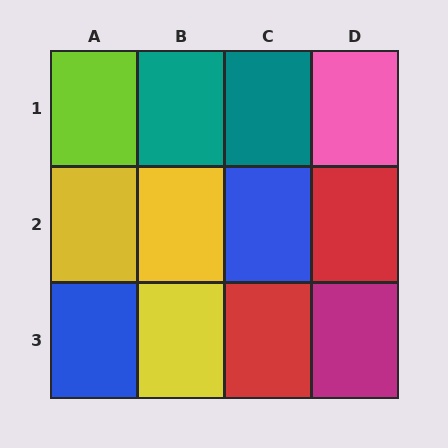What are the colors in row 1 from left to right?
Lime, teal, teal, pink.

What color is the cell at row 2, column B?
Yellow.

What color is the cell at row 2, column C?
Blue.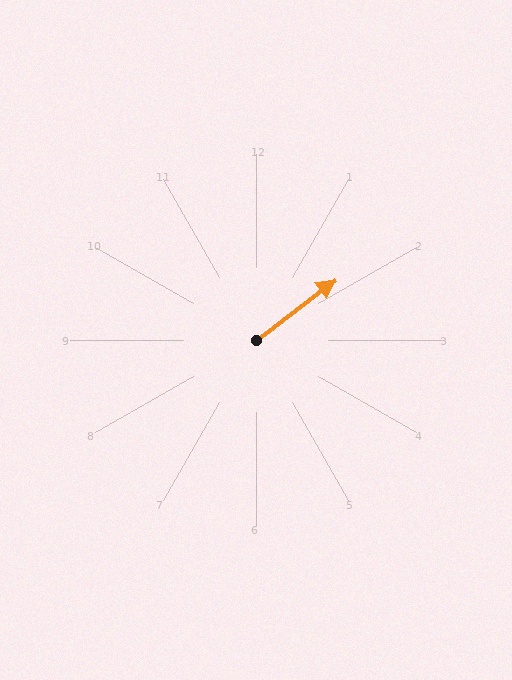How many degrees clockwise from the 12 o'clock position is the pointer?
Approximately 52 degrees.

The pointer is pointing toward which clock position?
Roughly 2 o'clock.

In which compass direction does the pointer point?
Northeast.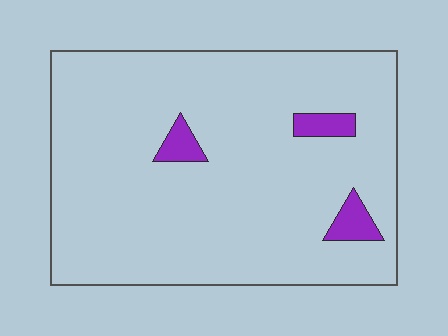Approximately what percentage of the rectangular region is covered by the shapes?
Approximately 5%.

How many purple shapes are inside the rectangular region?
3.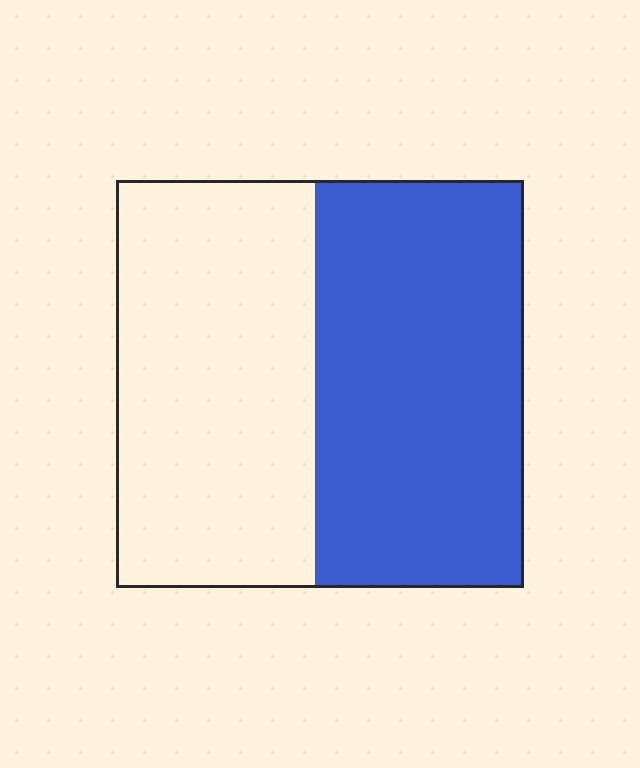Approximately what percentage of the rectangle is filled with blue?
Approximately 50%.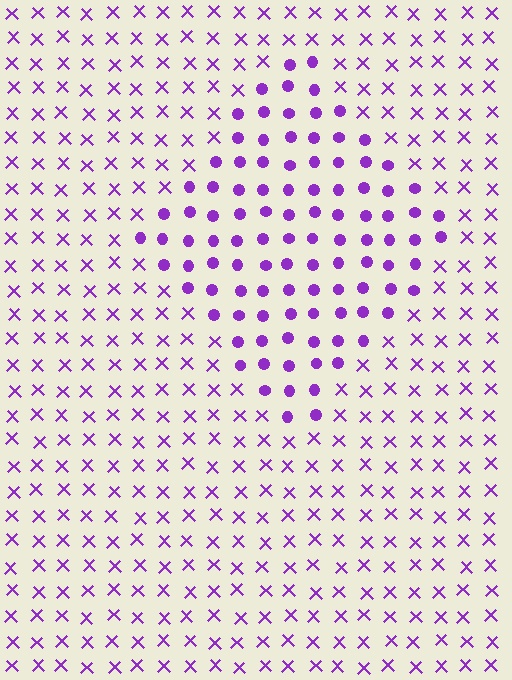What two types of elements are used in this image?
The image uses circles inside the diamond region and X marks outside it.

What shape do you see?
I see a diamond.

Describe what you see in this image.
The image is filled with small purple elements arranged in a uniform grid. A diamond-shaped region contains circles, while the surrounding area contains X marks. The boundary is defined purely by the change in element shape.